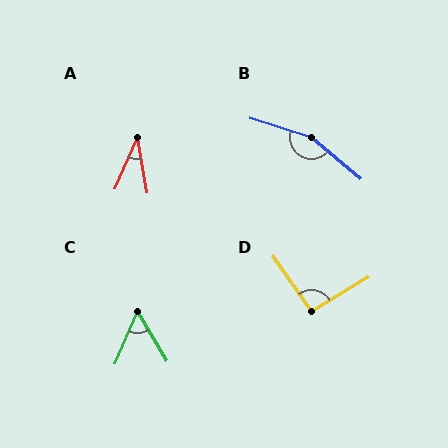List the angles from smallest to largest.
A (34°), C (54°), D (94°), B (157°).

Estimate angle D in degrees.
Approximately 94 degrees.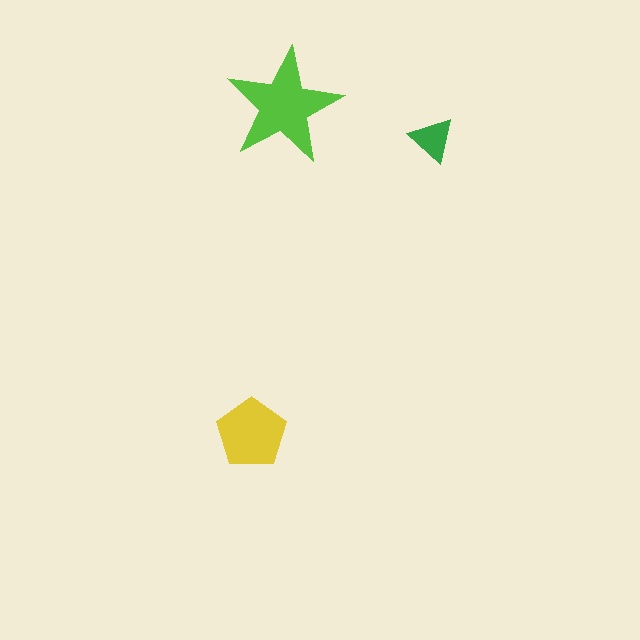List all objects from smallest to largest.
The green triangle, the yellow pentagon, the lime star.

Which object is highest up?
The lime star is topmost.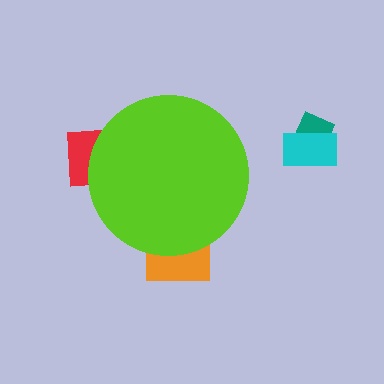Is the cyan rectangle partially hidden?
No, the cyan rectangle is fully visible.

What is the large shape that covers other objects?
A lime circle.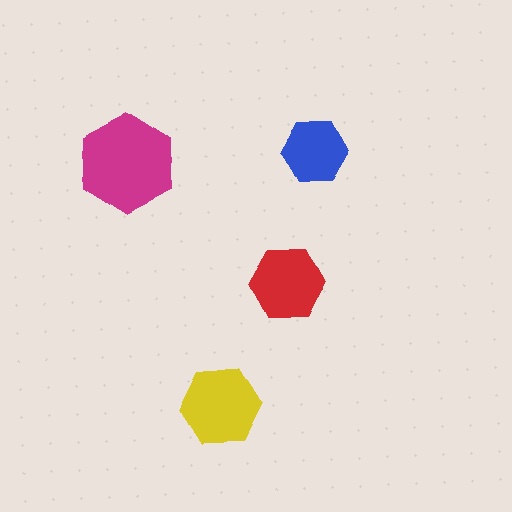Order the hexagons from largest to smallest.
the magenta one, the yellow one, the red one, the blue one.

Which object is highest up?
The blue hexagon is topmost.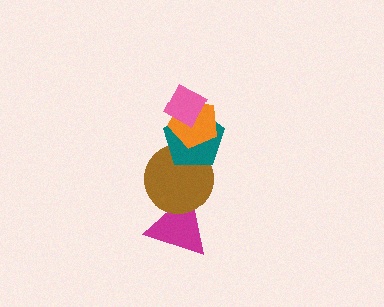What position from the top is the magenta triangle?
The magenta triangle is 5th from the top.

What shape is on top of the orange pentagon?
The pink diamond is on top of the orange pentagon.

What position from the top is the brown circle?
The brown circle is 4th from the top.